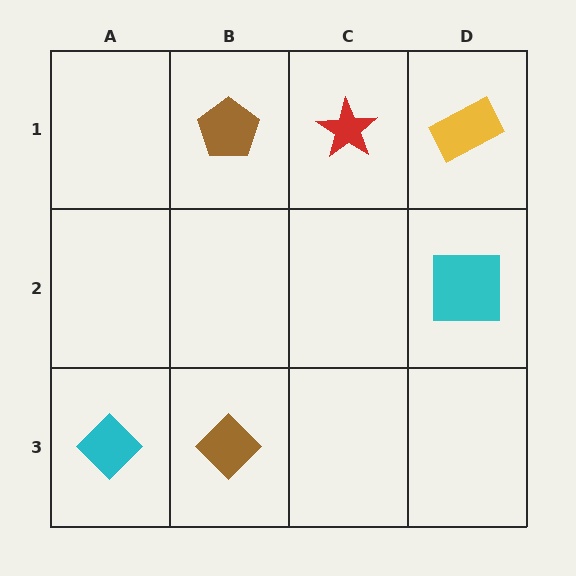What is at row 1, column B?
A brown pentagon.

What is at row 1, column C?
A red star.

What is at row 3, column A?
A cyan diamond.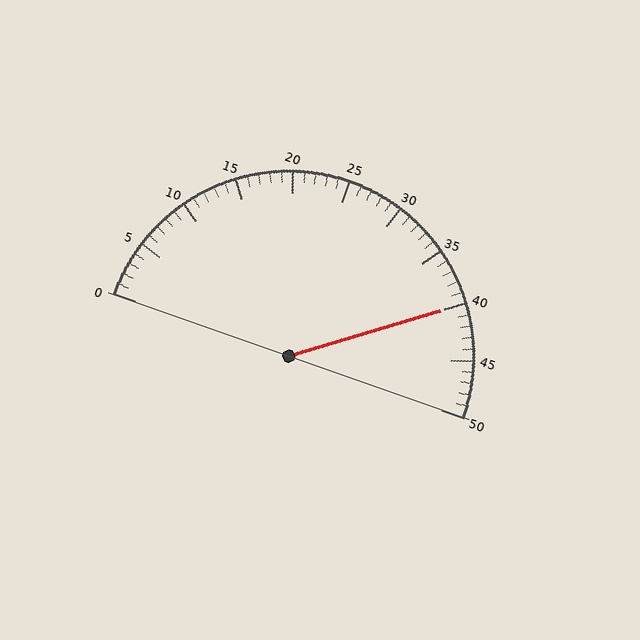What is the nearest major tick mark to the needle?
The nearest major tick mark is 40.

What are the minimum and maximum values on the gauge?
The gauge ranges from 0 to 50.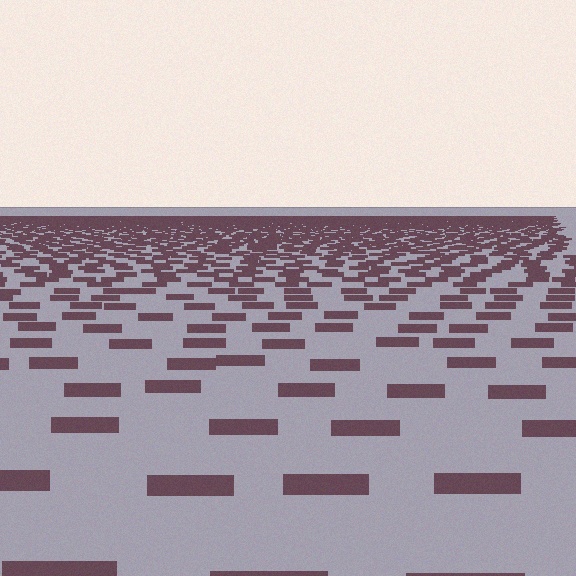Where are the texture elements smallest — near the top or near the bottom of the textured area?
Near the top.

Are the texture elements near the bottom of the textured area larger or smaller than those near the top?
Larger. Near the bottom, elements are closer to the viewer and appear at a bigger on-screen size.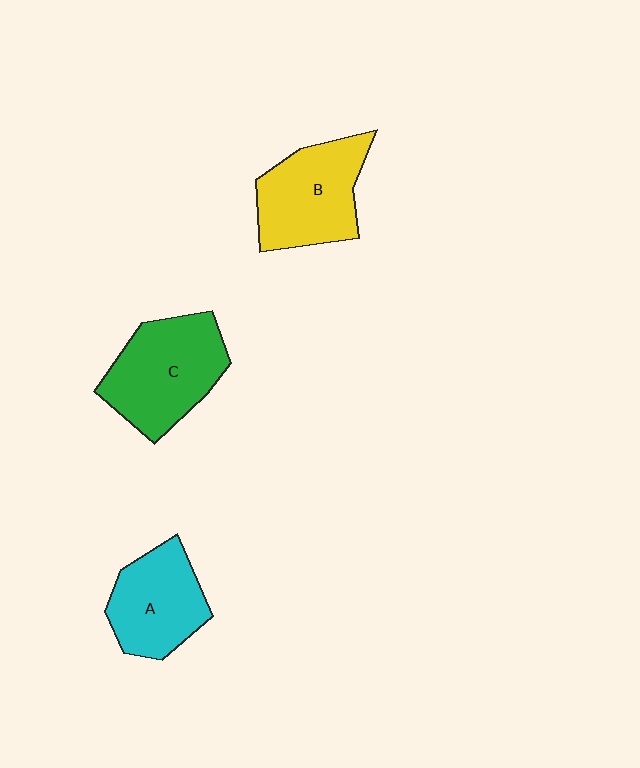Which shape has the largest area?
Shape C (green).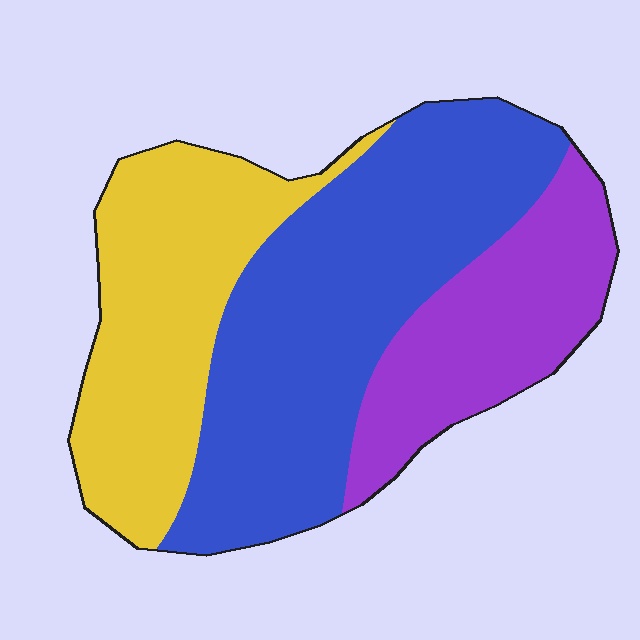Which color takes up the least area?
Purple, at roughly 25%.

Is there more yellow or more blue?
Blue.